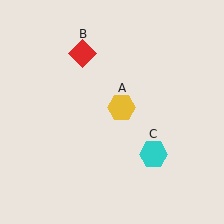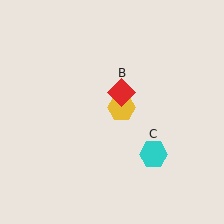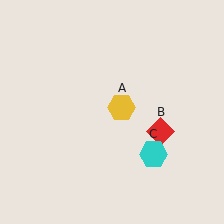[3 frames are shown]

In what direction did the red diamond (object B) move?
The red diamond (object B) moved down and to the right.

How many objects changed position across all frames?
1 object changed position: red diamond (object B).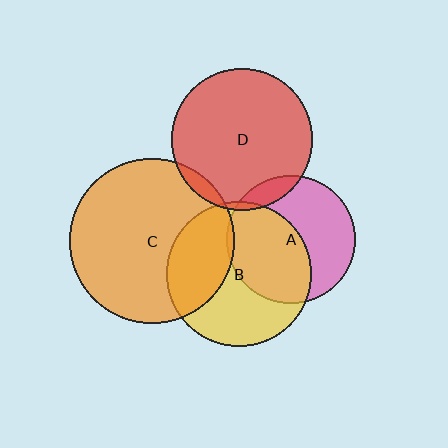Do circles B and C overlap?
Yes.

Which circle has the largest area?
Circle C (orange).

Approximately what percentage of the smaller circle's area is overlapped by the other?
Approximately 30%.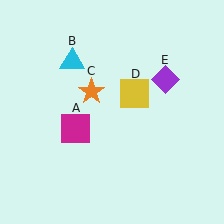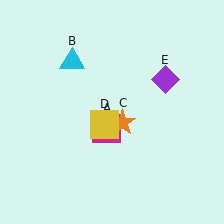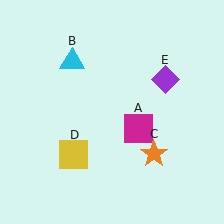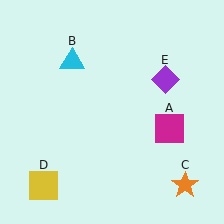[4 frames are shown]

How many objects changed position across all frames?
3 objects changed position: magenta square (object A), orange star (object C), yellow square (object D).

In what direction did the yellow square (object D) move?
The yellow square (object D) moved down and to the left.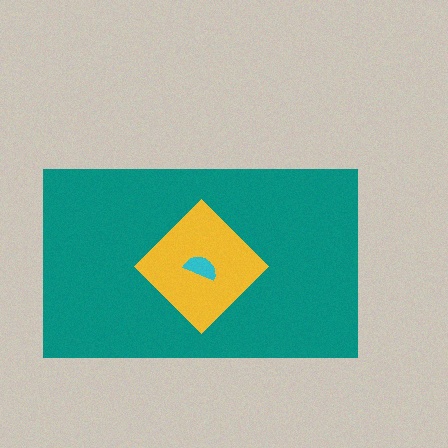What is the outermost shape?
The teal rectangle.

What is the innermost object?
The cyan semicircle.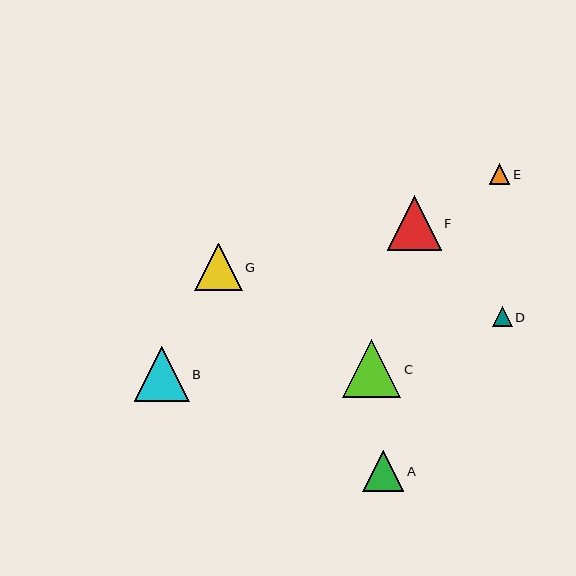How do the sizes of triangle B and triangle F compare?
Triangle B and triangle F are approximately the same size.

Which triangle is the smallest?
Triangle D is the smallest with a size of approximately 20 pixels.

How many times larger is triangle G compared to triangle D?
Triangle G is approximately 2.4 times the size of triangle D.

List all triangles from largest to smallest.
From largest to smallest: C, B, F, G, A, E, D.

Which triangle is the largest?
Triangle C is the largest with a size of approximately 58 pixels.